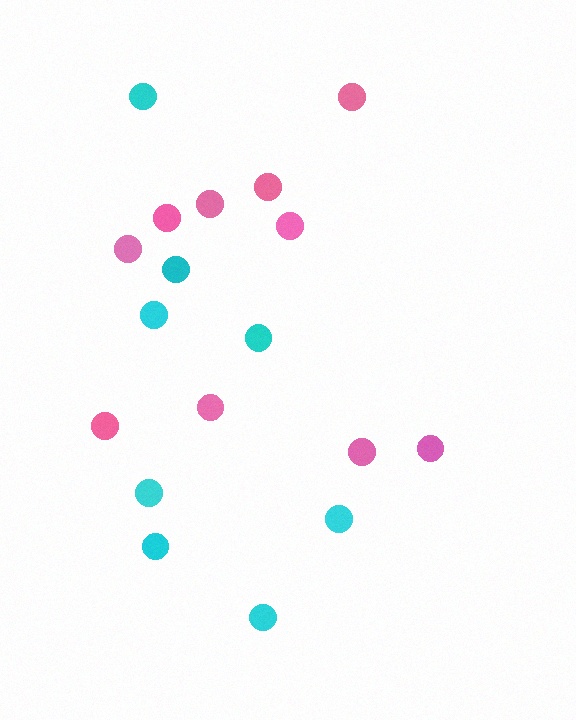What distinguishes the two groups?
There are 2 groups: one group of cyan circles (8) and one group of pink circles (10).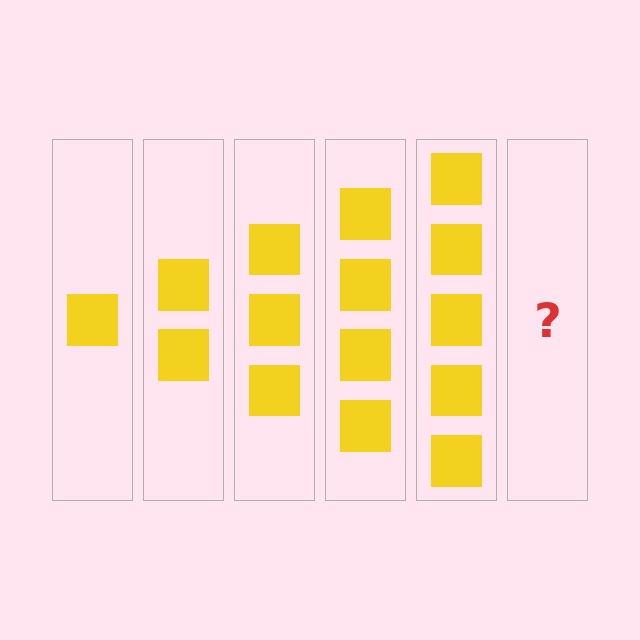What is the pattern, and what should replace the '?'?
The pattern is that each step adds one more square. The '?' should be 6 squares.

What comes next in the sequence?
The next element should be 6 squares.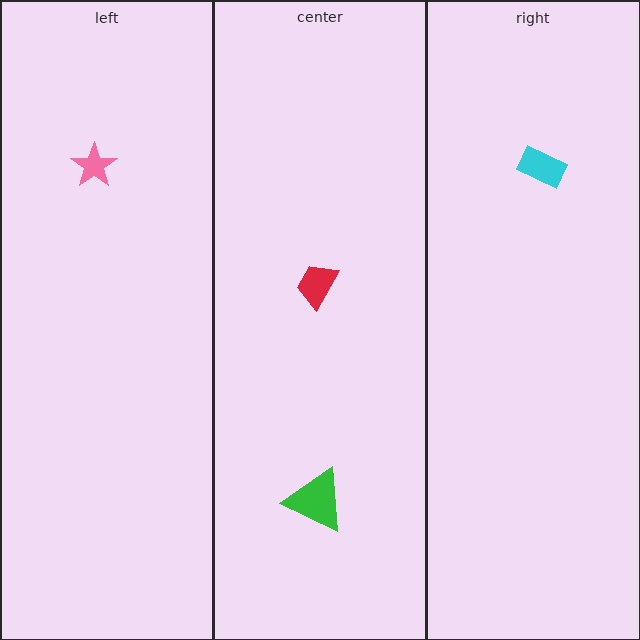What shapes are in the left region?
The pink star.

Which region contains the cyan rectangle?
The right region.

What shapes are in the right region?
The cyan rectangle.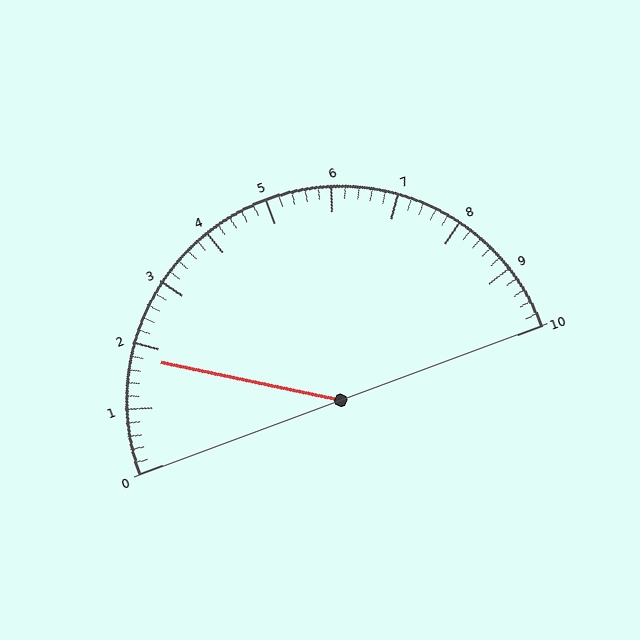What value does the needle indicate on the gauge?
The needle indicates approximately 1.8.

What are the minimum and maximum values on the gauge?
The gauge ranges from 0 to 10.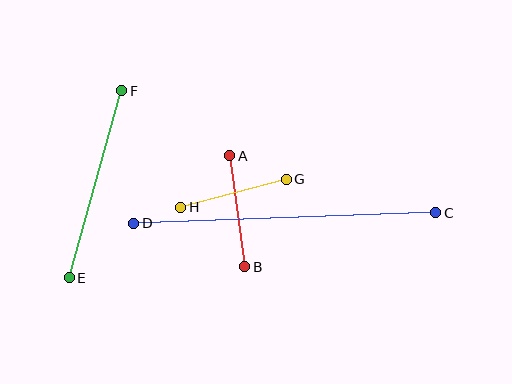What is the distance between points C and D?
The distance is approximately 302 pixels.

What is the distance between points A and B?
The distance is approximately 112 pixels.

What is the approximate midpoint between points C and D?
The midpoint is at approximately (285, 218) pixels.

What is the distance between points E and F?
The distance is approximately 194 pixels.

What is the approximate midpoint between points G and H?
The midpoint is at approximately (233, 193) pixels.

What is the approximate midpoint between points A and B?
The midpoint is at approximately (237, 211) pixels.